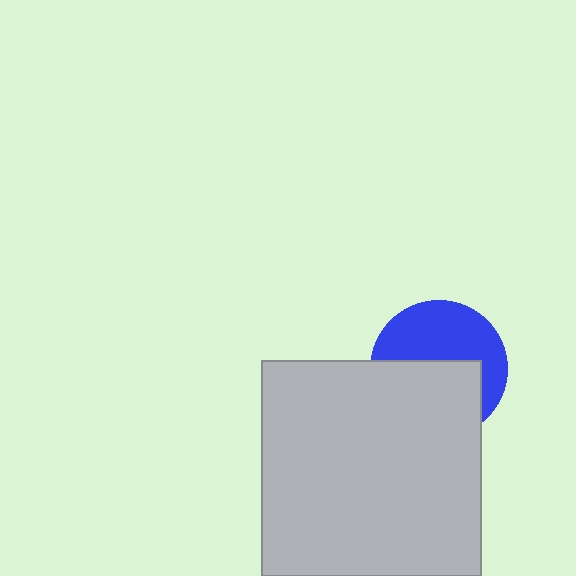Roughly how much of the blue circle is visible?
About half of it is visible (roughly 50%).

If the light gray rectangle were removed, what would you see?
You would see the complete blue circle.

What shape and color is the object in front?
The object in front is a light gray rectangle.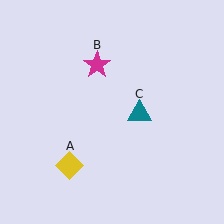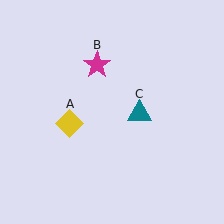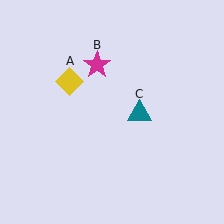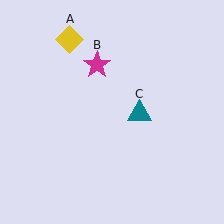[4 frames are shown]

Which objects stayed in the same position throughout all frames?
Magenta star (object B) and teal triangle (object C) remained stationary.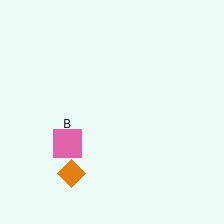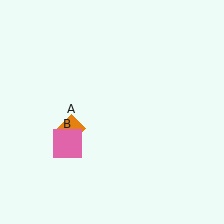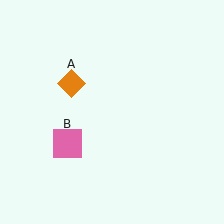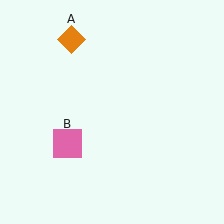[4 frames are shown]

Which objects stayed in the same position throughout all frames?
Pink square (object B) remained stationary.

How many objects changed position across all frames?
1 object changed position: orange diamond (object A).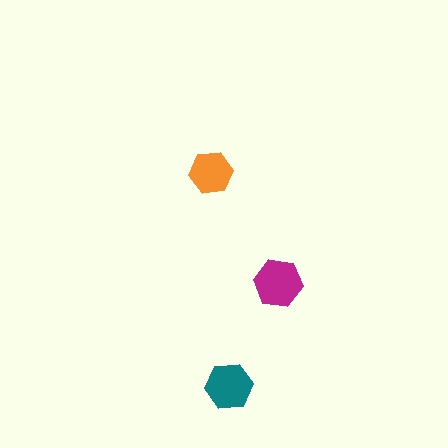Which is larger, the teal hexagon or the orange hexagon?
The teal one.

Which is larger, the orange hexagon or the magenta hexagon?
The magenta one.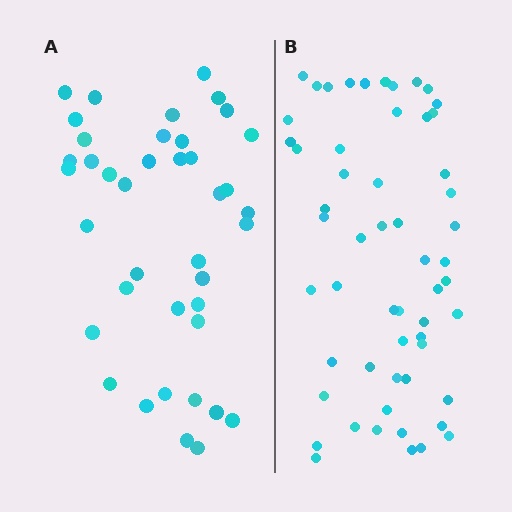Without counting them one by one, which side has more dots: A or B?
Region B (the right region) has more dots.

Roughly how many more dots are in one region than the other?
Region B has approximately 15 more dots than region A.